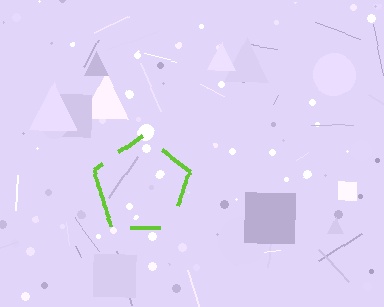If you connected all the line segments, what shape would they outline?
They would outline a pentagon.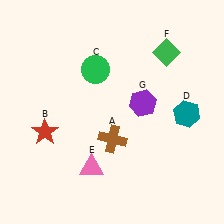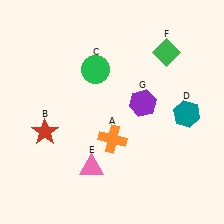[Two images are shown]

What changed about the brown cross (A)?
In Image 1, A is brown. In Image 2, it changed to orange.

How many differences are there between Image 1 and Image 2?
There is 1 difference between the two images.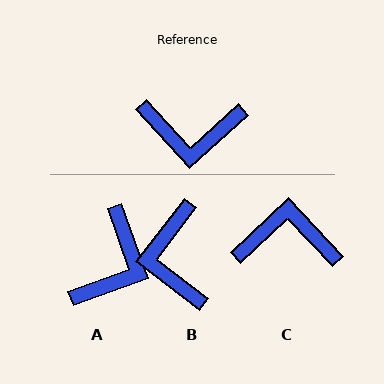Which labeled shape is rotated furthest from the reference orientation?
C, about 179 degrees away.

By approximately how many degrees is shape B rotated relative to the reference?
Approximately 80 degrees clockwise.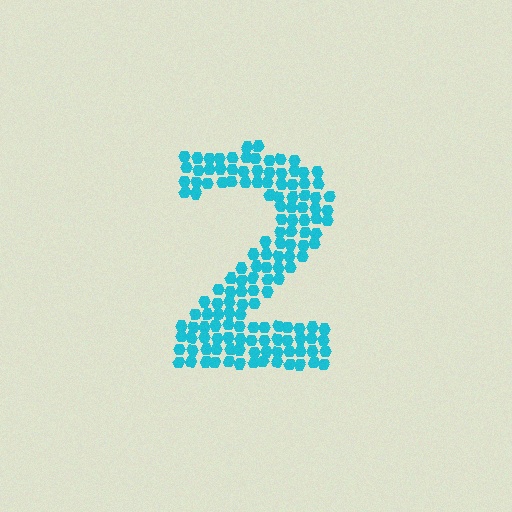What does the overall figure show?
The overall figure shows the digit 2.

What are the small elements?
The small elements are hexagons.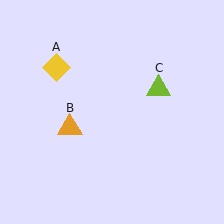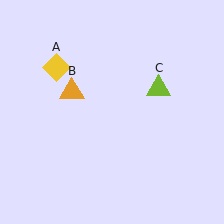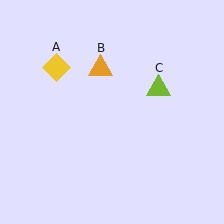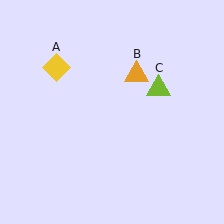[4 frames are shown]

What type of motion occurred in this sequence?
The orange triangle (object B) rotated clockwise around the center of the scene.